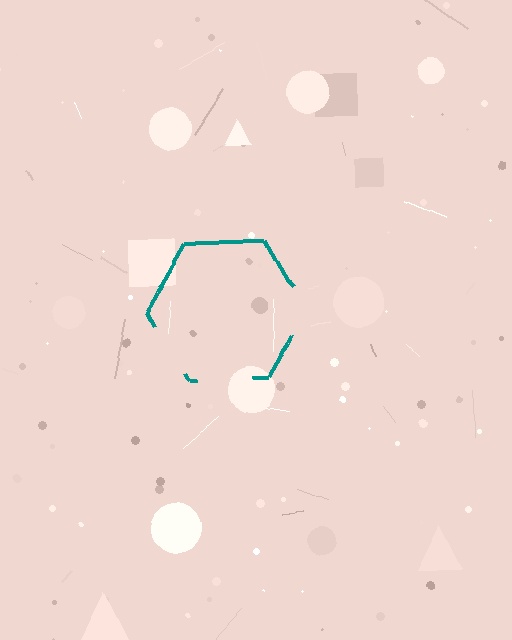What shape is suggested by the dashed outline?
The dashed outline suggests a hexagon.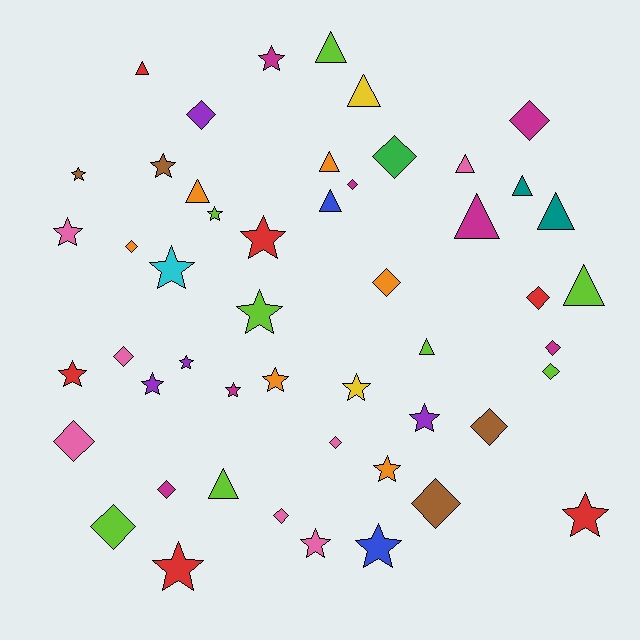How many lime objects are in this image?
There are 8 lime objects.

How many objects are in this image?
There are 50 objects.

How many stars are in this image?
There are 20 stars.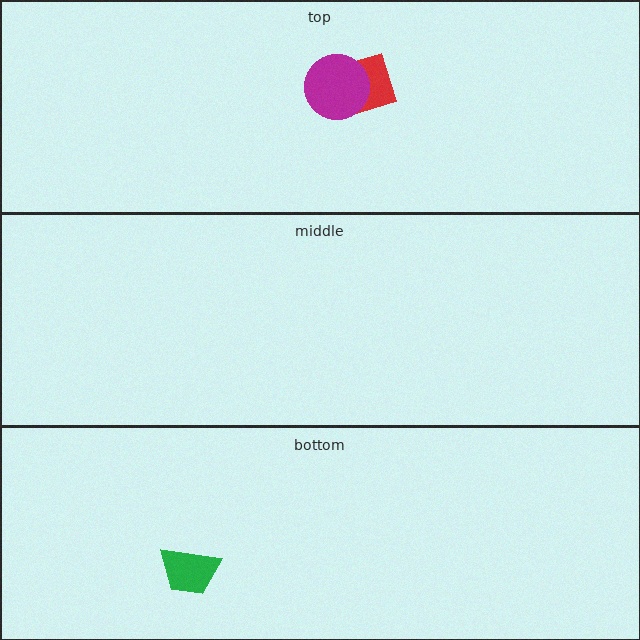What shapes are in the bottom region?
The green trapezoid.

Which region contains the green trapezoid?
The bottom region.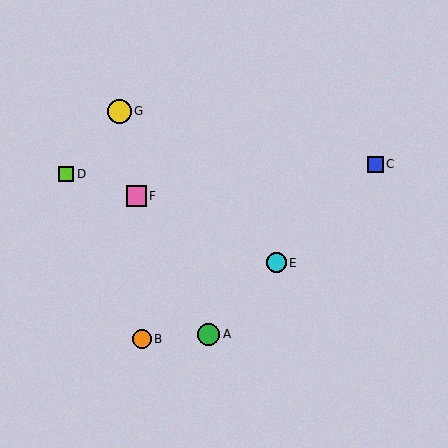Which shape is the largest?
The yellow circle (labeled G) is the largest.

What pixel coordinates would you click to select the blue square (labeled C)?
Click at (375, 164) to select the blue square C.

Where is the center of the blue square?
The center of the blue square is at (375, 164).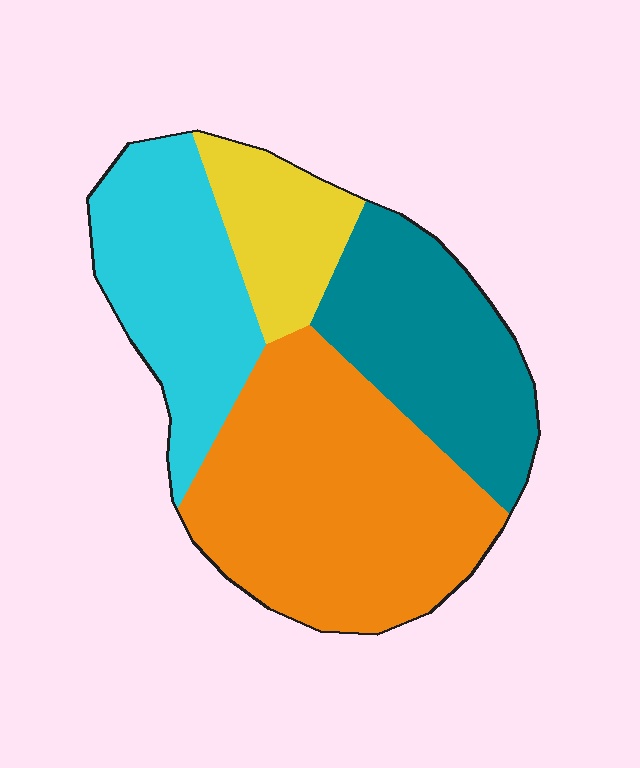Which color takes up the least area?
Yellow, at roughly 10%.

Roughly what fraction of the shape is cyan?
Cyan covers around 25% of the shape.